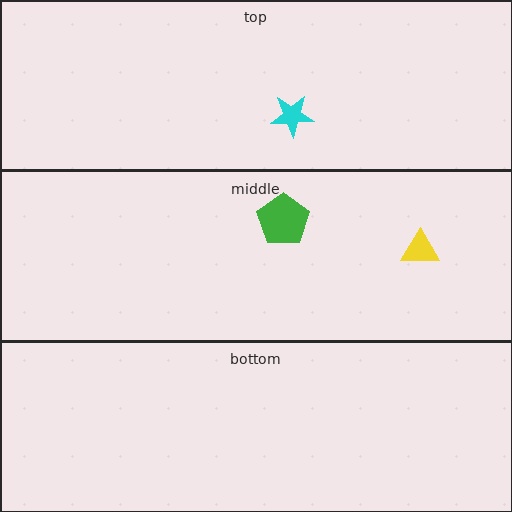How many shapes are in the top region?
1.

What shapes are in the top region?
The cyan star.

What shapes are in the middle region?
The green pentagon, the yellow triangle.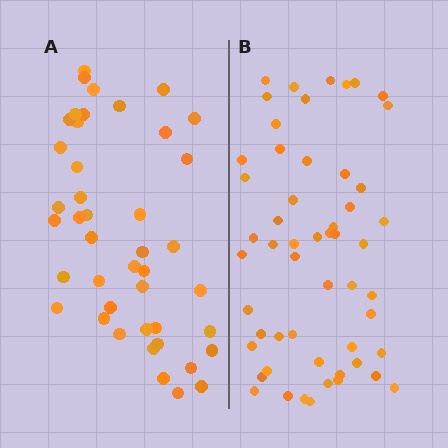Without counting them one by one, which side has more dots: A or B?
Region B (the right region) has more dots.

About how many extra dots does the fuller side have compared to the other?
Region B has roughly 12 or so more dots than region A.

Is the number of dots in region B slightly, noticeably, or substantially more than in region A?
Region B has noticeably more, but not dramatically so. The ratio is roughly 1.3 to 1.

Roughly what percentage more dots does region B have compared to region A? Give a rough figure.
About 25% more.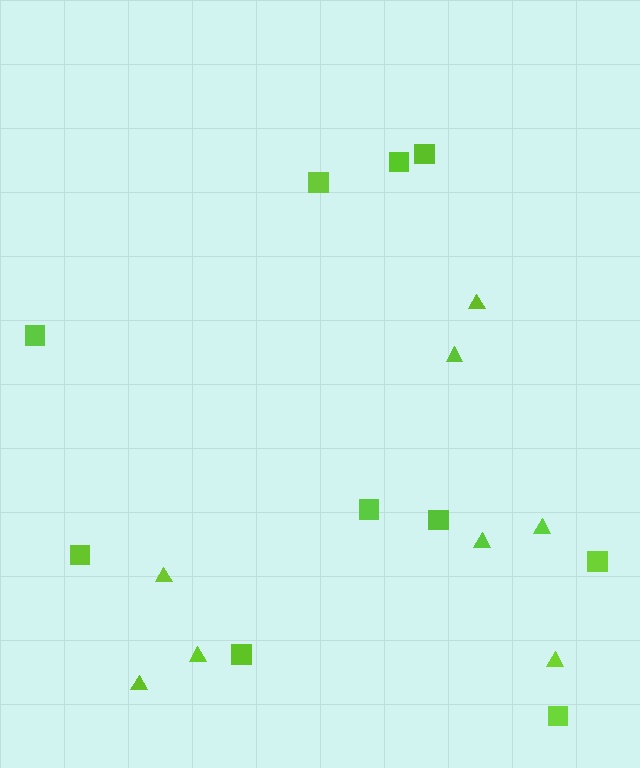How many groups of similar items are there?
There are 2 groups: one group of triangles (8) and one group of squares (10).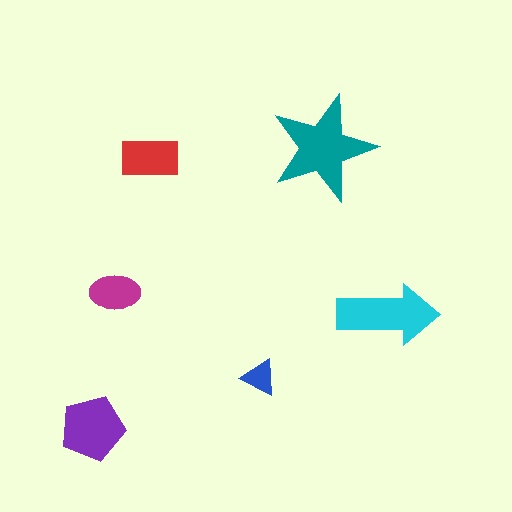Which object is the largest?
The teal star.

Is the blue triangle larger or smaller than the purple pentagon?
Smaller.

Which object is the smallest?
The blue triangle.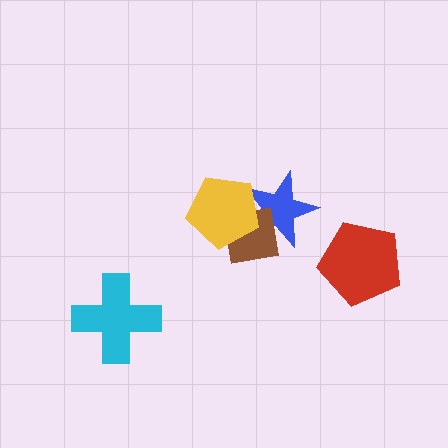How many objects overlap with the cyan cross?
0 objects overlap with the cyan cross.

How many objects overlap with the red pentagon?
0 objects overlap with the red pentagon.